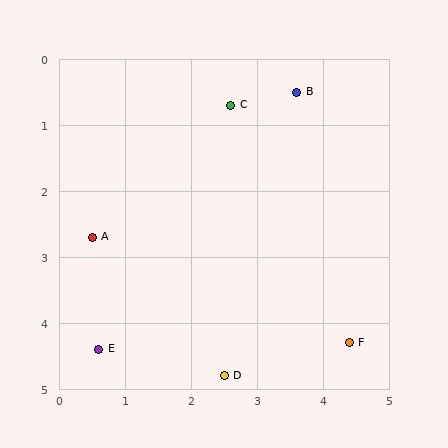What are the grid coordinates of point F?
Point F is at approximately (4.4, 4.3).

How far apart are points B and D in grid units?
Points B and D are about 4.4 grid units apart.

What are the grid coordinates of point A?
Point A is at approximately (0.5, 2.7).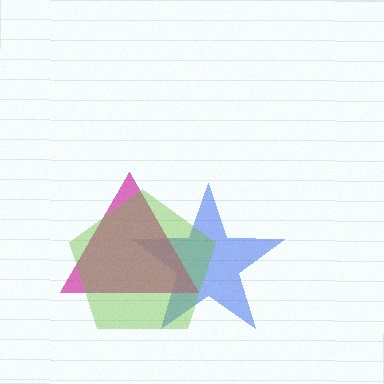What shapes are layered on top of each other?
The layered shapes are: a blue star, a magenta triangle, a lime pentagon.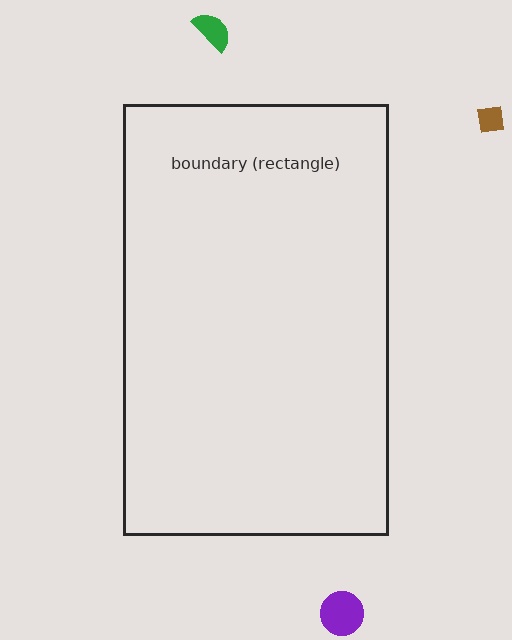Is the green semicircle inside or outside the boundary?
Outside.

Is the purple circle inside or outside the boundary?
Outside.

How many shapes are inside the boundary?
0 inside, 3 outside.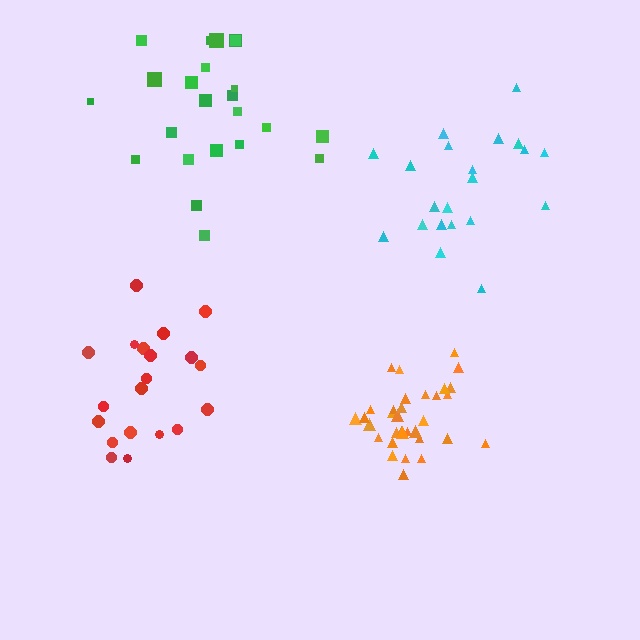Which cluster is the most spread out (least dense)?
Green.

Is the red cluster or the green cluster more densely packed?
Red.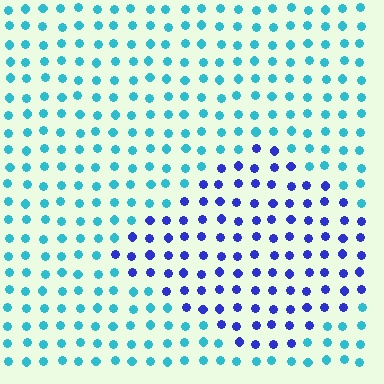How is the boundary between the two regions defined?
The boundary is defined purely by a slight shift in hue (about 53 degrees). Spacing, size, and orientation are identical on both sides.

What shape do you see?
I see a diamond.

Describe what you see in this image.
The image is filled with small cyan elements in a uniform arrangement. A diamond-shaped region is visible where the elements are tinted to a slightly different hue, forming a subtle color boundary.